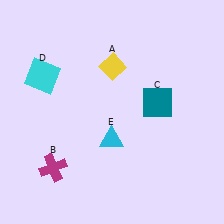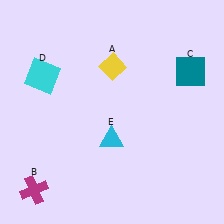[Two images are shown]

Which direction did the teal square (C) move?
The teal square (C) moved right.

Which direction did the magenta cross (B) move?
The magenta cross (B) moved down.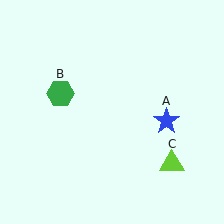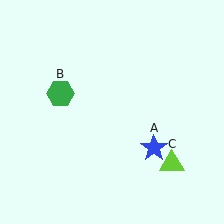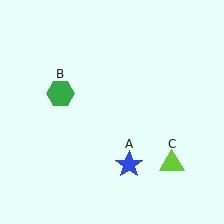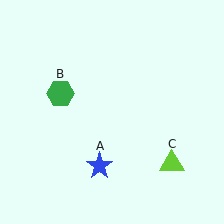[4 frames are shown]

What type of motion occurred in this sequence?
The blue star (object A) rotated clockwise around the center of the scene.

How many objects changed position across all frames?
1 object changed position: blue star (object A).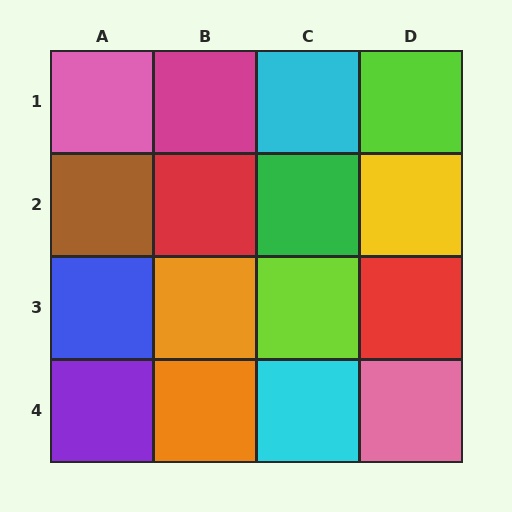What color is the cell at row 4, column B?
Orange.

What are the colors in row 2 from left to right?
Brown, red, green, yellow.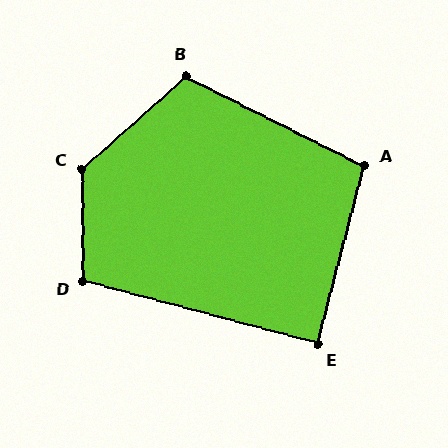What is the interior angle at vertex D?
Approximately 105 degrees (obtuse).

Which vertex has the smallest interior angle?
E, at approximately 90 degrees.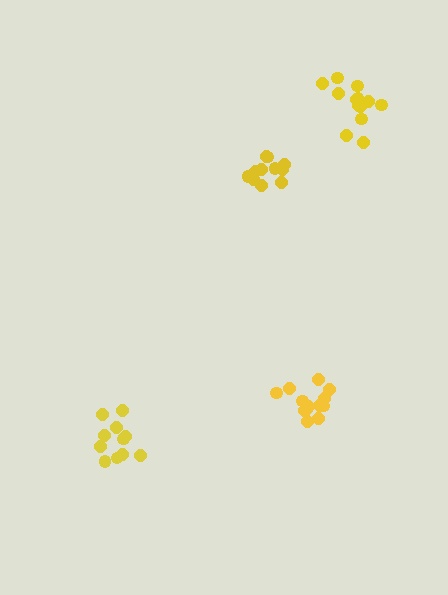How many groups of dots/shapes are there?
There are 4 groups.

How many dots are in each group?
Group 1: 13 dots, Group 2: 11 dots, Group 3: 11 dots, Group 4: 13 dots (48 total).